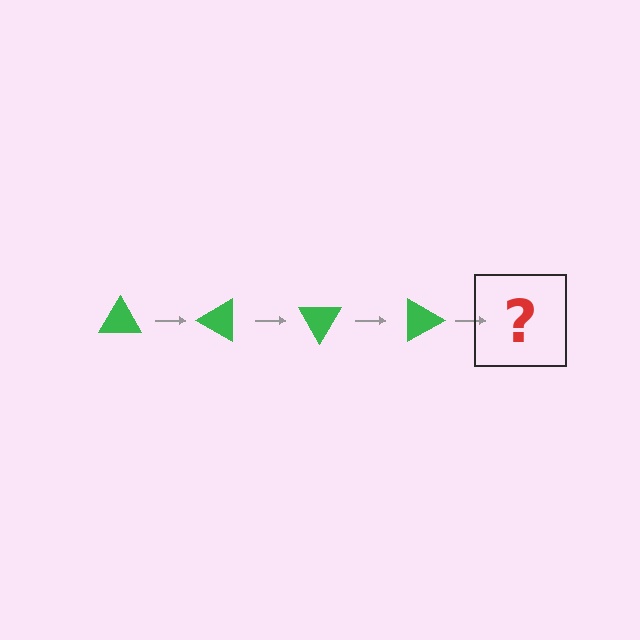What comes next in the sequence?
The next element should be a green triangle rotated 120 degrees.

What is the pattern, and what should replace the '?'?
The pattern is that the triangle rotates 30 degrees each step. The '?' should be a green triangle rotated 120 degrees.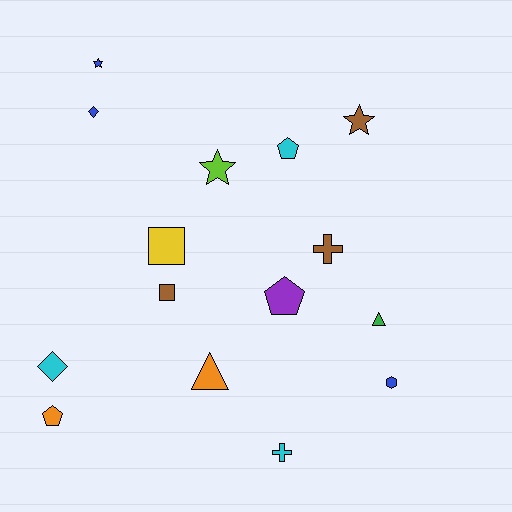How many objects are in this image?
There are 15 objects.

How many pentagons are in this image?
There are 3 pentagons.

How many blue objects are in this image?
There are 3 blue objects.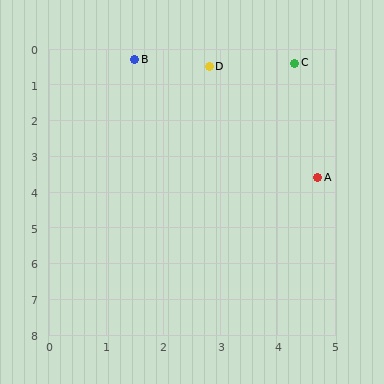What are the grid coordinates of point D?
Point D is at approximately (2.8, 0.5).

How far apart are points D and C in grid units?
Points D and C are about 1.5 grid units apart.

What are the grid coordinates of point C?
Point C is at approximately (4.3, 0.4).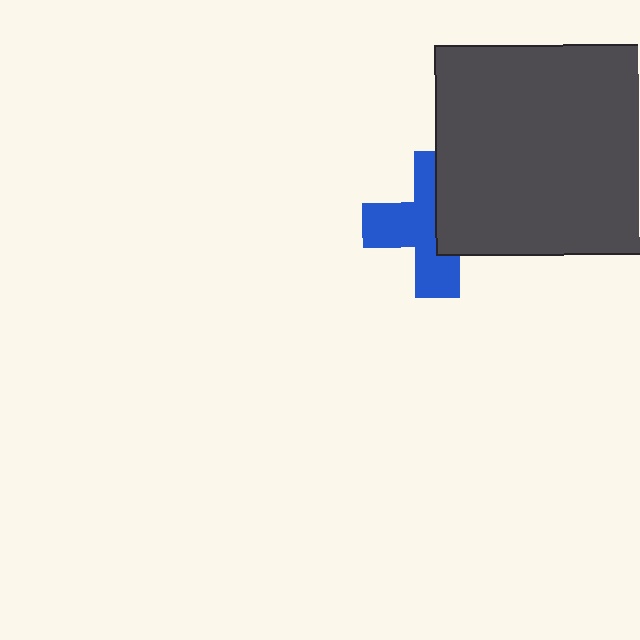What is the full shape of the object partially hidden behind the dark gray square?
The partially hidden object is a blue cross.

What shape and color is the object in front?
The object in front is a dark gray square.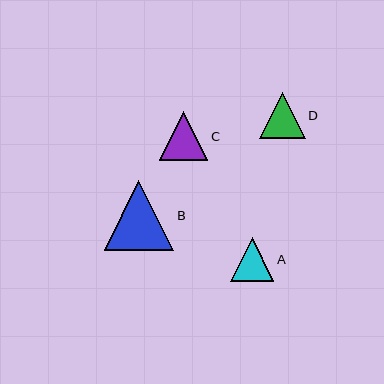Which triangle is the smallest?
Triangle A is the smallest with a size of approximately 43 pixels.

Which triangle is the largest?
Triangle B is the largest with a size of approximately 70 pixels.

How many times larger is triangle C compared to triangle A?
Triangle C is approximately 1.1 times the size of triangle A.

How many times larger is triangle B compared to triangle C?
Triangle B is approximately 1.4 times the size of triangle C.